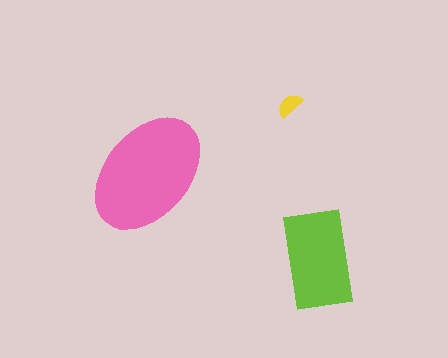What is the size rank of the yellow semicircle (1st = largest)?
3rd.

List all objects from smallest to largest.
The yellow semicircle, the lime rectangle, the pink ellipse.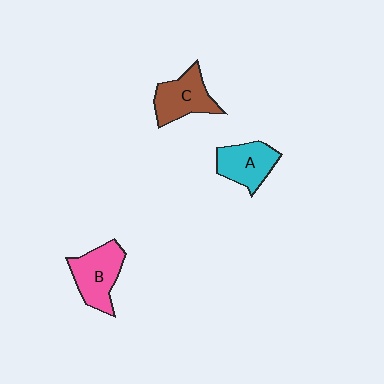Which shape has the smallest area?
Shape A (cyan).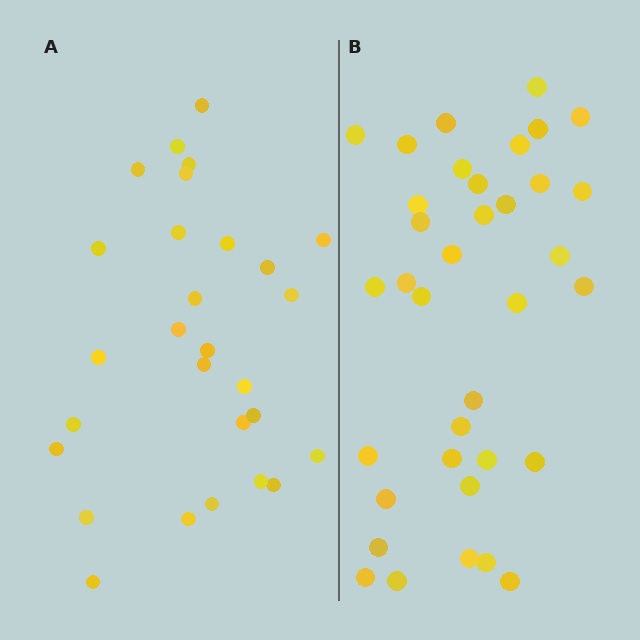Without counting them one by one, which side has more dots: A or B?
Region B (the right region) has more dots.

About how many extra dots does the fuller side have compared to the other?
Region B has roughly 8 or so more dots than region A.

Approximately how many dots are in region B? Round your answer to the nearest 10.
About 40 dots. (The exact count is 36, which rounds to 40.)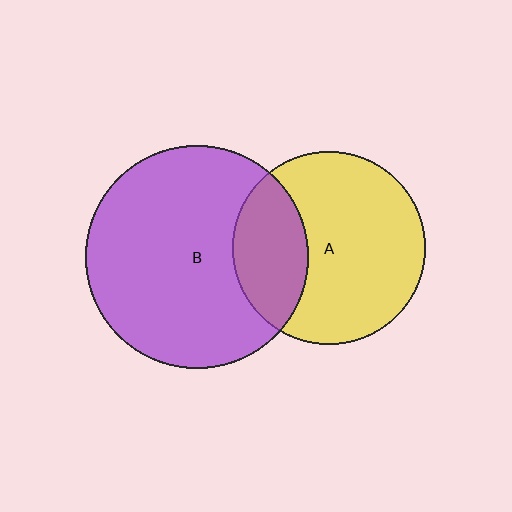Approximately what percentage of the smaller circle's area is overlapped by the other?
Approximately 30%.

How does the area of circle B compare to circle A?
Approximately 1.3 times.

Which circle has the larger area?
Circle B (purple).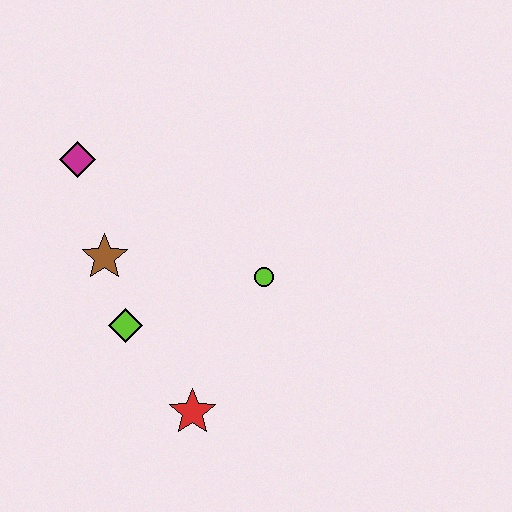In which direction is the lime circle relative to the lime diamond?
The lime circle is to the right of the lime diamond.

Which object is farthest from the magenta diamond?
The red star is farthest from the magenta diamond.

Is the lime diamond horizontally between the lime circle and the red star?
No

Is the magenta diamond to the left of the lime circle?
Yes